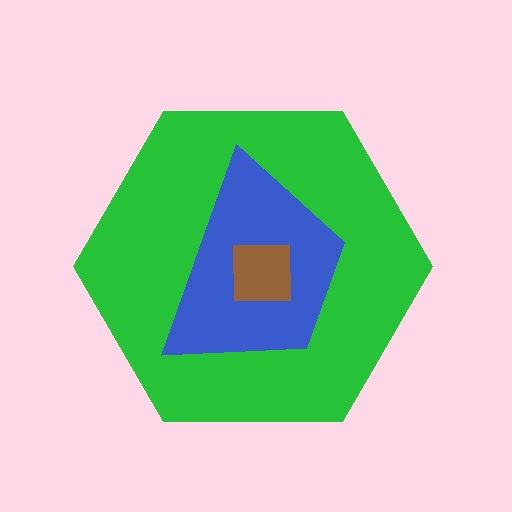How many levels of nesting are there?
3.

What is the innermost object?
The brown square.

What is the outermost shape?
The green hexagon.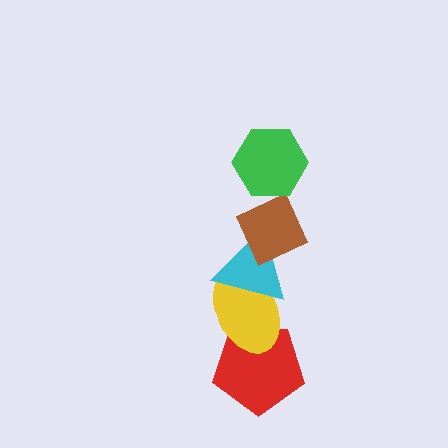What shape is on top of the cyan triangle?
The brown diamond is on top of the cyan triangle.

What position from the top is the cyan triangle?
The cyan triangle is 3rd from the top.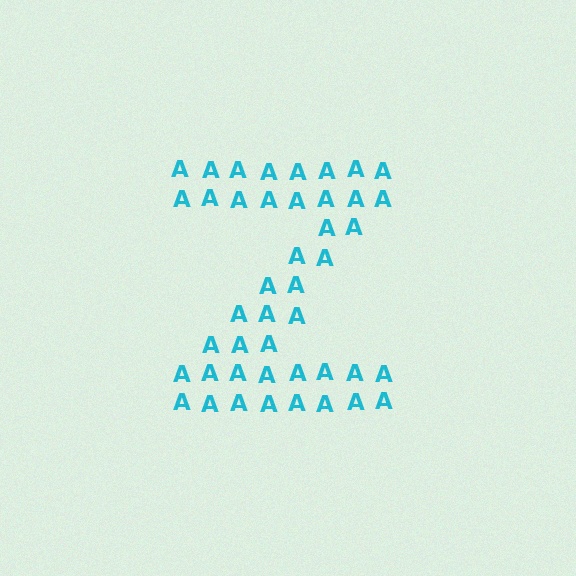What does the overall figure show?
The overall figure shows the letter Z.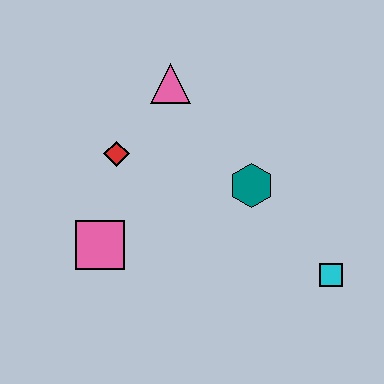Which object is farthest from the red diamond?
The cyan square is farthest from the red diamond.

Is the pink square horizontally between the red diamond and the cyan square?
No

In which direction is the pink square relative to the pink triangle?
The pink square is below the pink triangle.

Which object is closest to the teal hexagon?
The cyan square is closest to the teal hexagon.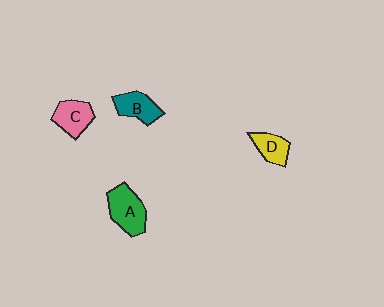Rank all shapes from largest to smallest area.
From largest to smallest: A (green), C (pink), B (teal), D (yellow).